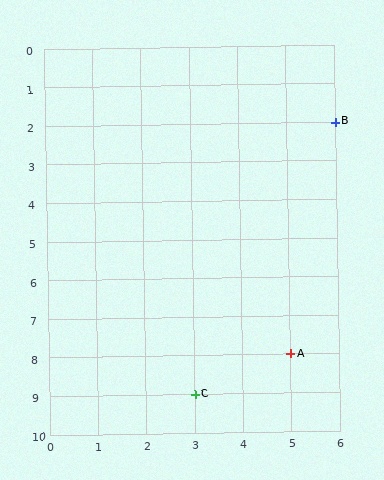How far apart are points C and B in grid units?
Points C and B are 3 columns and 7 rows apart (about 7.6 grid units diagonally).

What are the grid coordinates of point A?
Point A is at grid coordinates (5, 8).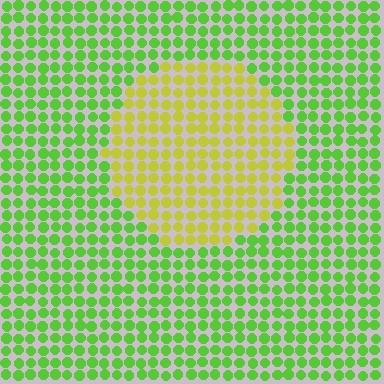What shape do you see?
I see a circle.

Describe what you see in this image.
The image is filled with small lime elements in a uniform arrangement. A circle-shaped region is visible where the elements are tinted to a slightly different hue, forming a subtle color boundary.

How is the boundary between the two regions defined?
The boundary is defined purely by a slight shift in hue (about 43 degrees). Spacing, size, and orientation are identical on both sides.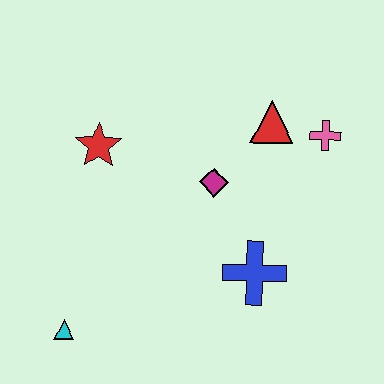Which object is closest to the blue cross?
The magenta diamond is closest to the blue cross.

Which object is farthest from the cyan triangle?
The pink cross is farthest from the cyan triangle.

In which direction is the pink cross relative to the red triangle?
The pink cross is to the right of the red triangle.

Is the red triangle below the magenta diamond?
No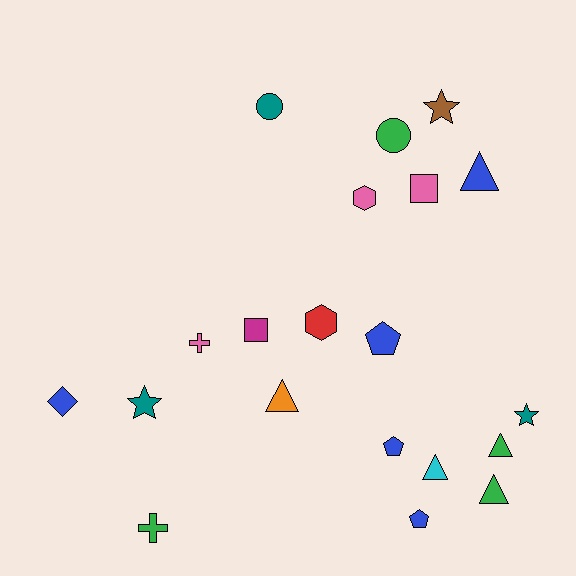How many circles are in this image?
There are 2 circles.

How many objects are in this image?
There are 20 objects.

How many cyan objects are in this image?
There is 1 cyan object.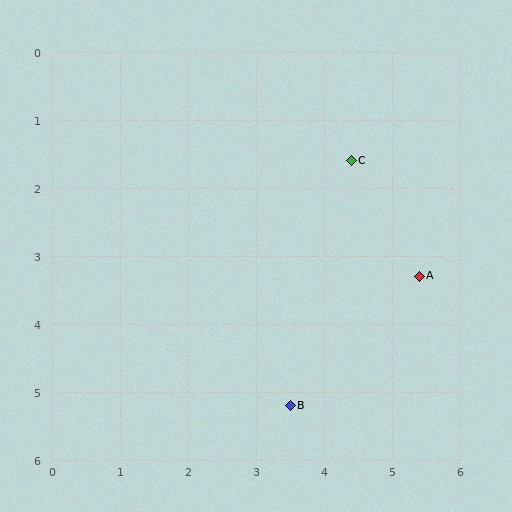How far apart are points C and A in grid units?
Points C and A are about 2.0 grid units apart.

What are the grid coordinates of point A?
Point A is at approximately (5.4, 3.3).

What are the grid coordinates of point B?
Point B is at approximately (3.5, 5.2).